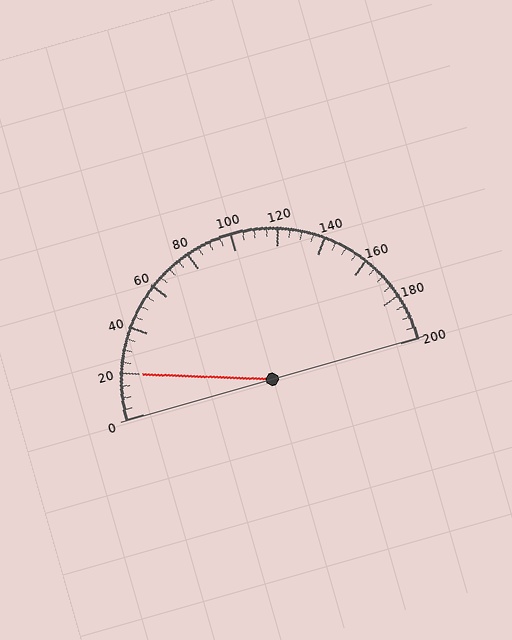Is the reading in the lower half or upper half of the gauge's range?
The reading is in the lower half of the range (0 to 200).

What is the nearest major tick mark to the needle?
The nearest major tick mark is 20.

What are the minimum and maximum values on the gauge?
The gauge ranges from 0 to 200.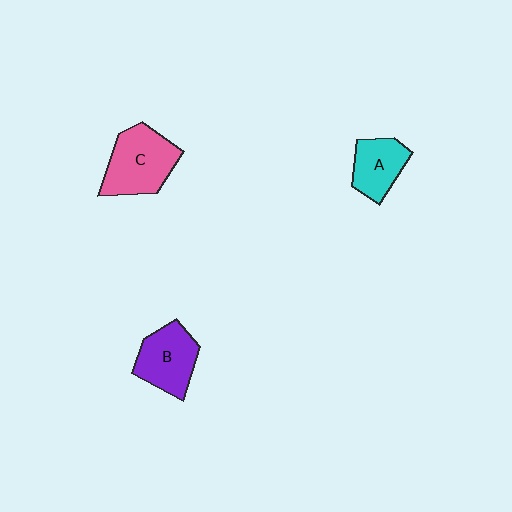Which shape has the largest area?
Shape C (pink).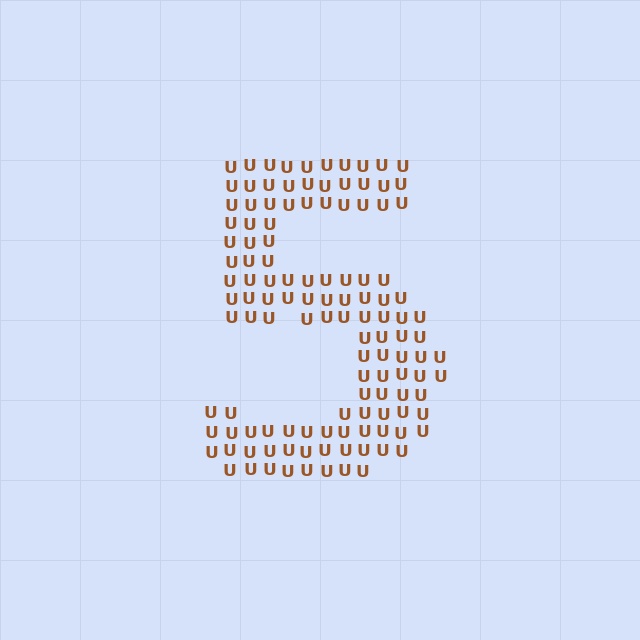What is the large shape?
The large shape is the digit 5.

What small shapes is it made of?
It is made of small letter U's.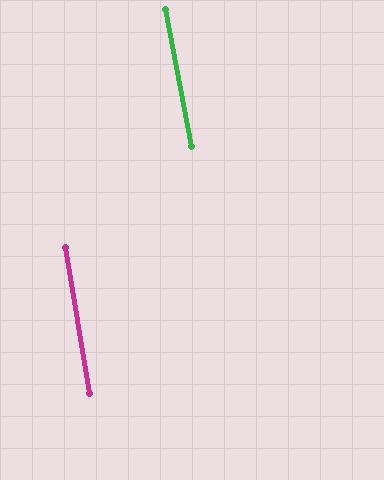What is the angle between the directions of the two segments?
Approximately 2 degrees.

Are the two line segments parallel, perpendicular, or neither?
Parallel — their directions differ by only 1.7°.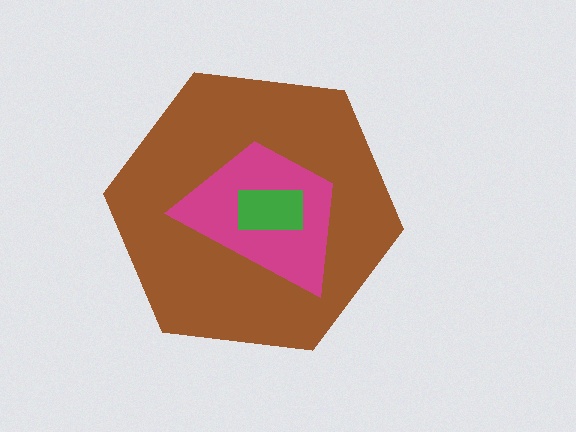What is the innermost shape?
The green rectangle.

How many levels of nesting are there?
3.